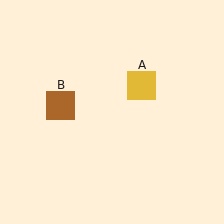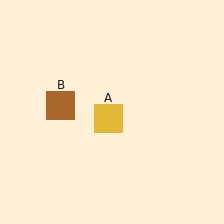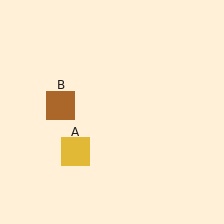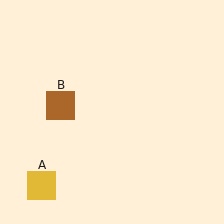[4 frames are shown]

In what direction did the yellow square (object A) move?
The yellow square (object A) moved down and to the left.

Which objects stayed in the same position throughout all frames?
Brown square (object B) remained stationary.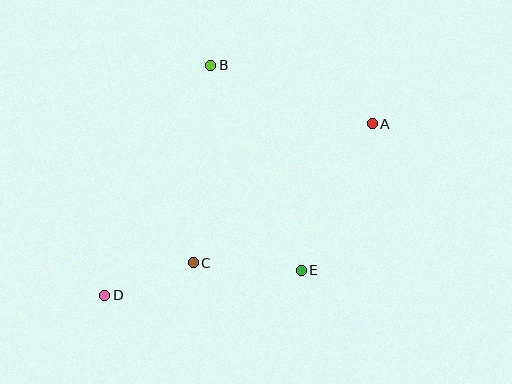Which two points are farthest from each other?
Points A and D are farthest from each other.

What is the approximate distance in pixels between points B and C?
The distance between B and C is approximately 198 pixels.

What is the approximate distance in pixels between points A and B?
The distance between A and B is approximately 172 pixels.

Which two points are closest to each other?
Points C and D are closest to each other.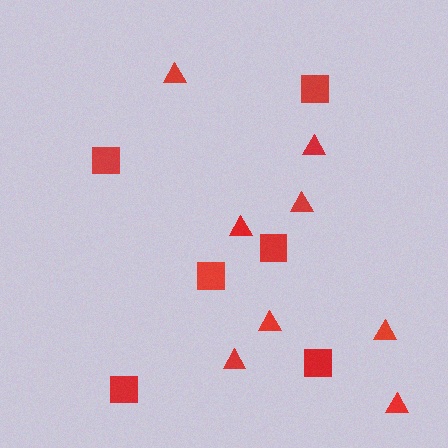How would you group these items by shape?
There are 2 groups: one group of squares (6) and one group of triangles (8).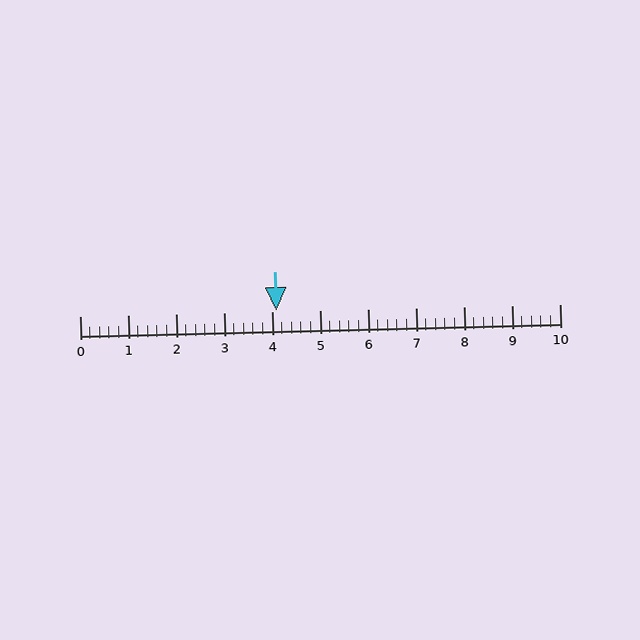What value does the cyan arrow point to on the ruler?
The cyan arrow points to approximately 4.1.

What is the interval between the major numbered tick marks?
The major tick marks are spaced 1 units apart.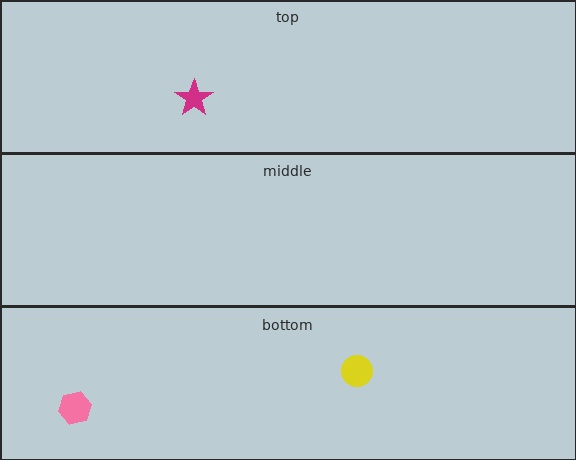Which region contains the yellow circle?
The bottom region.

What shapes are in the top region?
The magenta star.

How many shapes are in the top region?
1.